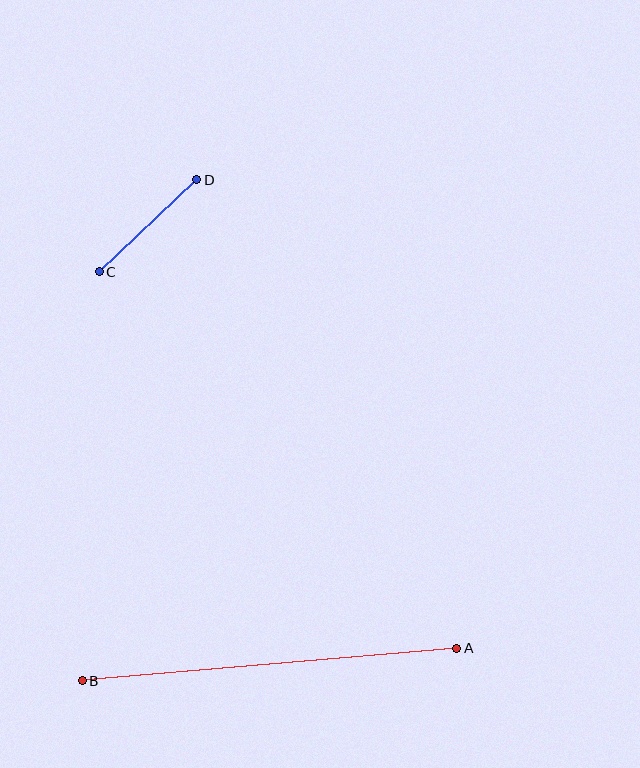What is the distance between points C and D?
The distance is approximately 135 pixels.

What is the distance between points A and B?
The distance is approximately 376 pixels.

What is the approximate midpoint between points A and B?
The midpoint is at approximately (269, 664) pixels.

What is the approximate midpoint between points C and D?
The midpoint is at approximately (148, 226) pixels.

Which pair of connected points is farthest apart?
Points A and B are farthest apart.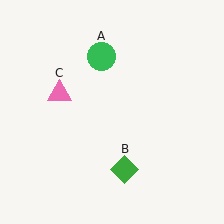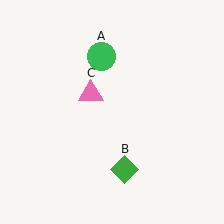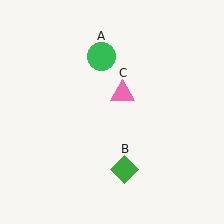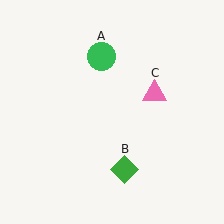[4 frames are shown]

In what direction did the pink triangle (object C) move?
The pink triangle (object C) moved right.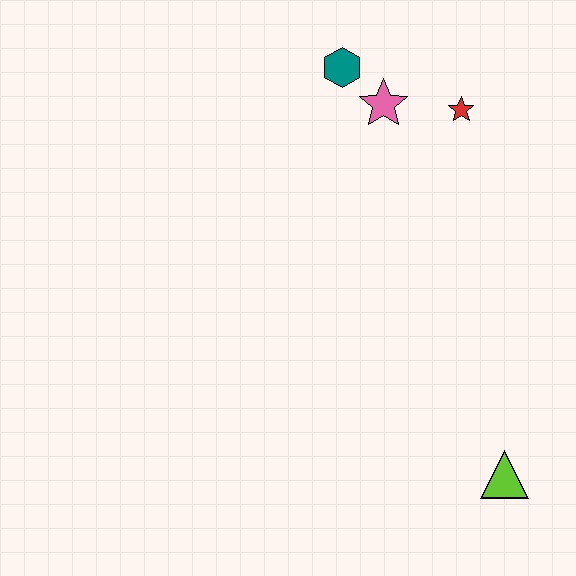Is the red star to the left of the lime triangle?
Yes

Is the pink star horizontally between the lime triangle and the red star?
No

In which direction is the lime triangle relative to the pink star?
The lime triangle is below the pink star.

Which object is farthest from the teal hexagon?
The lime triangle is farthest from the teal hexagon.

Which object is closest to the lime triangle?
The red star is closest to the lime triangle.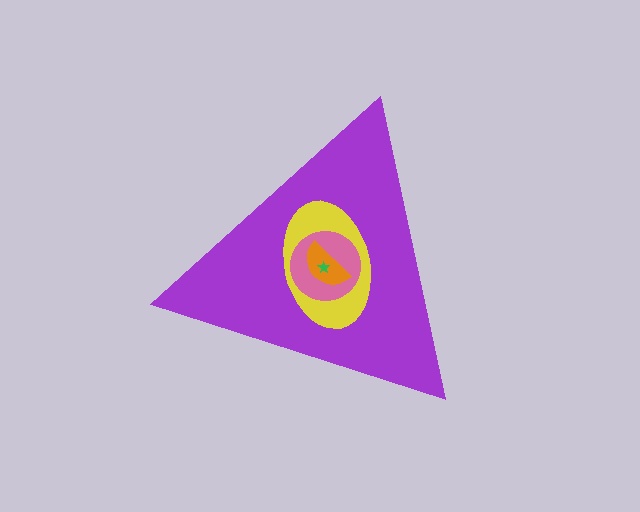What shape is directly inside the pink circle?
The orange semicircle.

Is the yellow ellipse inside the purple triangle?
Yes.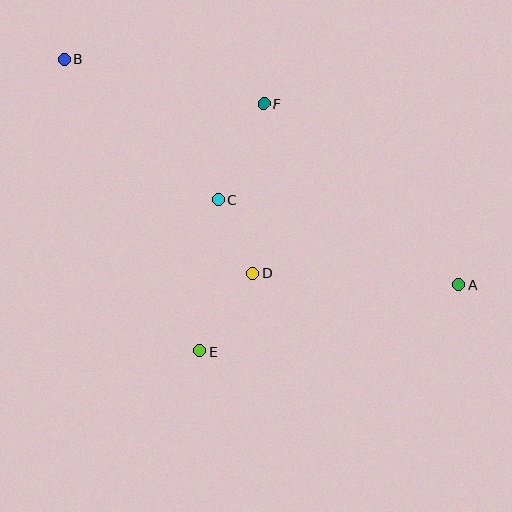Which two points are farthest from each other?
Points A and B are farthest from each other.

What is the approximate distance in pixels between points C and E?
The distance between C and E is approximately 153 pixels.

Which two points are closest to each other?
Points C and D are closest to each other.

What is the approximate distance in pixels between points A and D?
The distance between A and D is approximately 206 pixels.